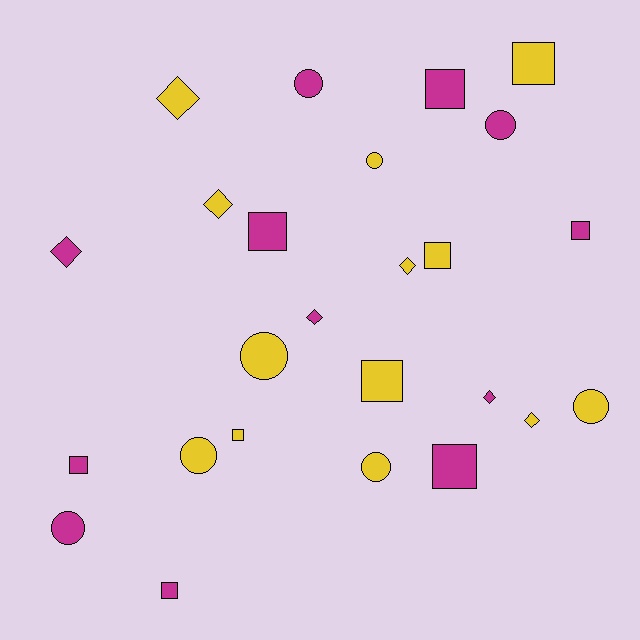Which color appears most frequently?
Yellow, with 13 objects.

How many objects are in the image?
There are 25 objects.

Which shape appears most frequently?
Square, with 10 objects.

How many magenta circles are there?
There are 3 magenta circles.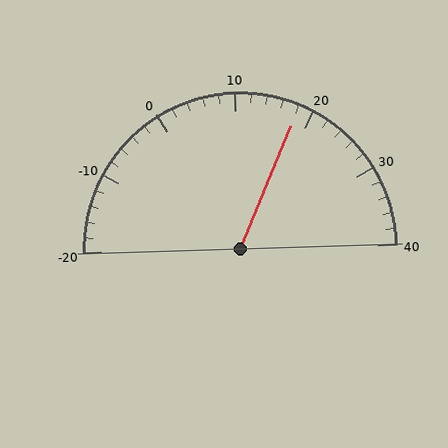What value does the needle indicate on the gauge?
The needle indicates approximately 18.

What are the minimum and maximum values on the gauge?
The gauge ranges from -20 to 40.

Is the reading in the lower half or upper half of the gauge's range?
The reading is in the upper half of the range (-20 to 40).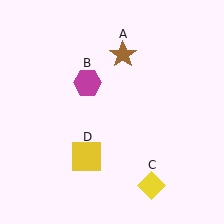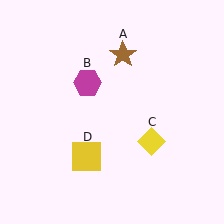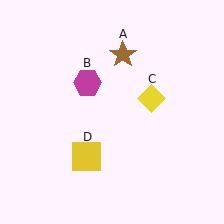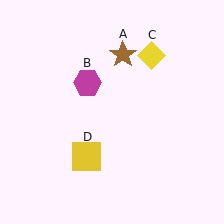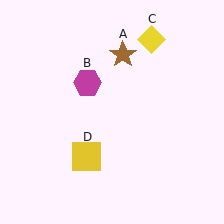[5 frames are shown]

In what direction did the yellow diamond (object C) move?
The yellow diamond (object C) moved up.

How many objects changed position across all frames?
1 object changed position: yellow diamond (object C).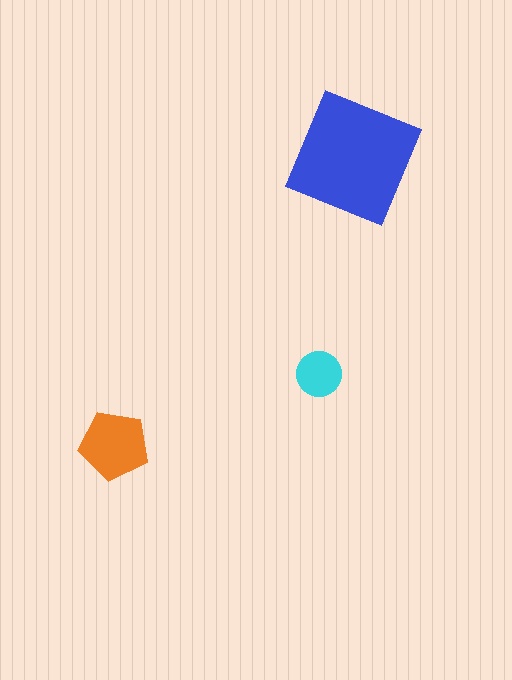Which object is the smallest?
The cyan circle.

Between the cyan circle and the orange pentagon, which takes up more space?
The orange pentagon.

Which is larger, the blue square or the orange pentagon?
The blue square.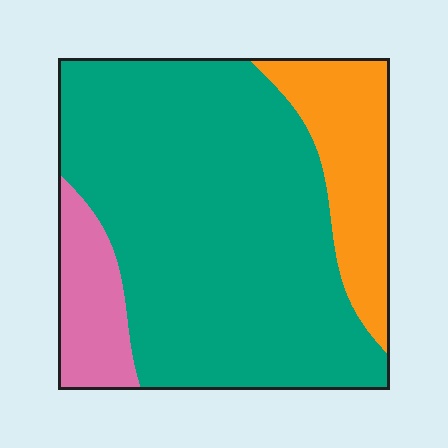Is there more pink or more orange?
Orange.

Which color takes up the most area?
Teal, at roughly 70%.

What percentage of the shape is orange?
Orange covers about 20% of the shape.